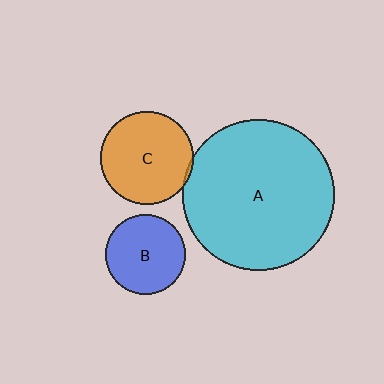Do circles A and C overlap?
Yes.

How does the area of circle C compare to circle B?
Approximately 1.4 times.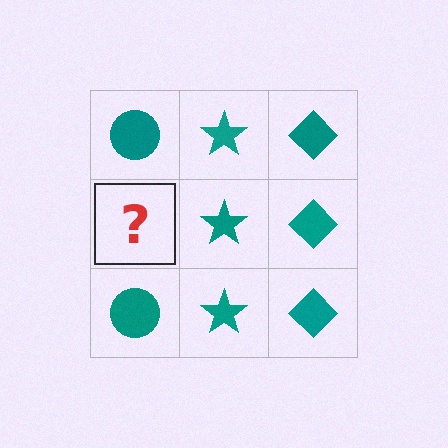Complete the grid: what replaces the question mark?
The question mark should be replaced with a teal circle.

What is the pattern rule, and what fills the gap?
The rule is that each column has a consistent shape. The gap should be filled with a teal circle.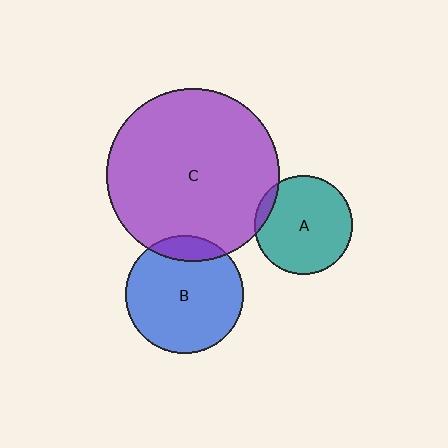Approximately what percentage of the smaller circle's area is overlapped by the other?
Approximately 5%.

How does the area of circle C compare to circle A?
Approximately 3.1 times.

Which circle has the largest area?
Circle C (purple).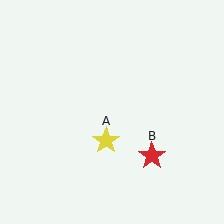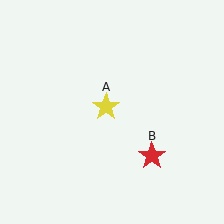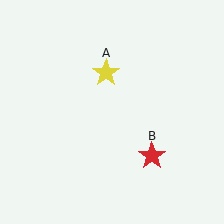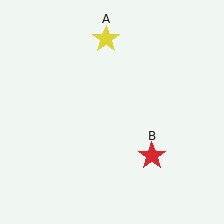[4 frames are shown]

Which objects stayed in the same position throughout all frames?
Red star (object B) remained stationary.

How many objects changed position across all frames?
1 object changed position: yellow star (object A).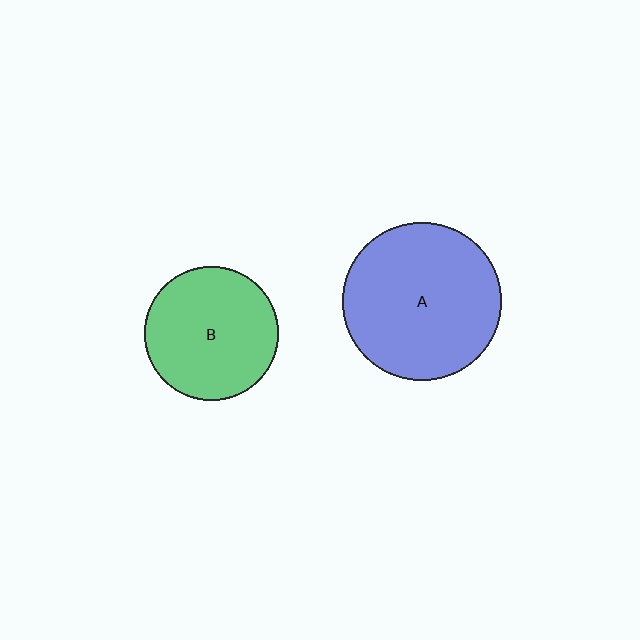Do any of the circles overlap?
No, none of the circles overlap.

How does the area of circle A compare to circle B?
Approximately 1.4 times.